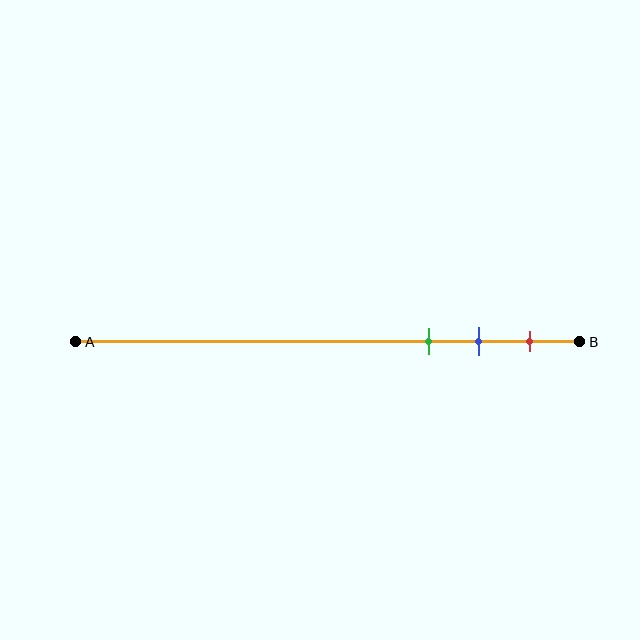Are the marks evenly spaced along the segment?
Yes, the marks are approximately evenly spaced.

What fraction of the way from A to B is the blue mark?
The blue mark is approximately 80% (0.8) of the way from A to B.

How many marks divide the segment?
There are 3 marks dividing the segment.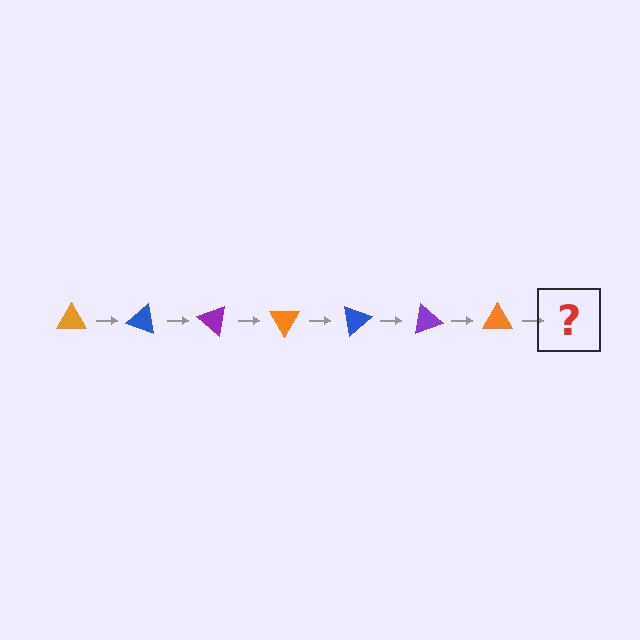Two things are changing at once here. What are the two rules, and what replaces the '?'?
The two rules are that it rotates 20 degrees each step and the color cycles through orange, blue, and purple. The '?' should be a blue triangle, rotated 140 degrees from the start.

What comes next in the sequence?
The next element should be a blue triangle, rotated 140 degrees from the start.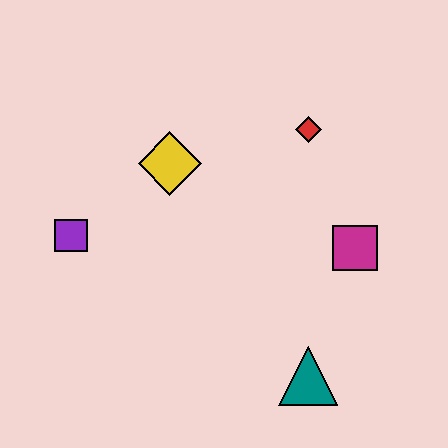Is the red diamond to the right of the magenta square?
No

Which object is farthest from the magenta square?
The purple square is farthest from the magenta square.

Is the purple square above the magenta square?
Yes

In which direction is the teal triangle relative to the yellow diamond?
The teal triangle is below the yellow diamond.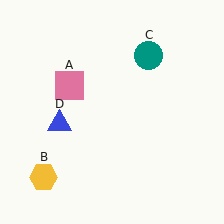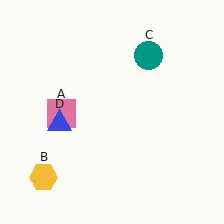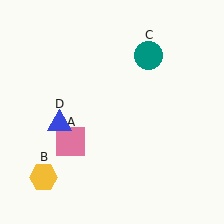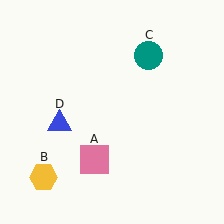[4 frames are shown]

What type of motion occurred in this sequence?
The pink square (object A) rotated counterclockwise around the center of the scene.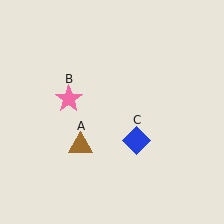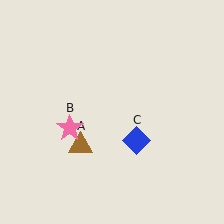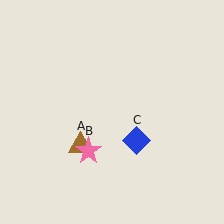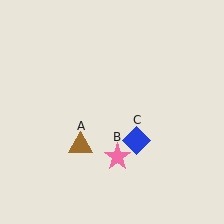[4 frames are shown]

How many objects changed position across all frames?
1 object changed position: pink star (object B).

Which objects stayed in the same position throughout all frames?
Brown triangle (object A) and blue diamond (object C) remained stationary.